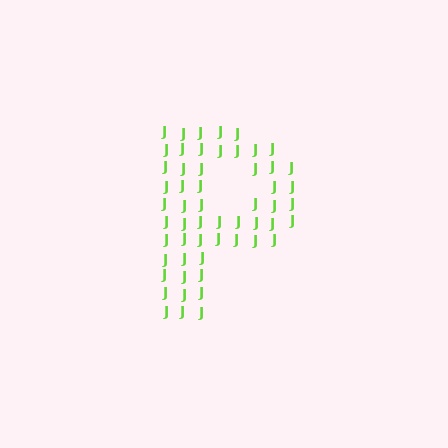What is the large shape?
The large shape is the letter P.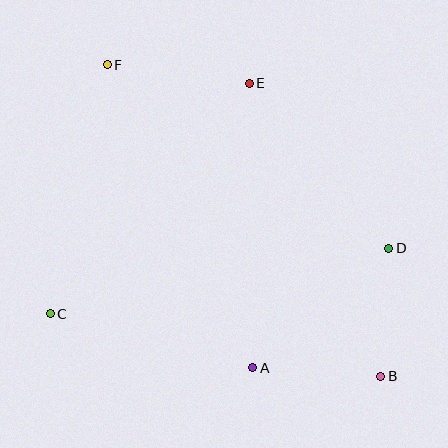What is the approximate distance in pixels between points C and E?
The distance between C and E is approximately 304 pixels.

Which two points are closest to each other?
Points B and D are closest to each other.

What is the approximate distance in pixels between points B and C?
The distance between B and C is approximately 336 pixels.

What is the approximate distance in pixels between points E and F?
The distance between E and F is approximately 143 pixels.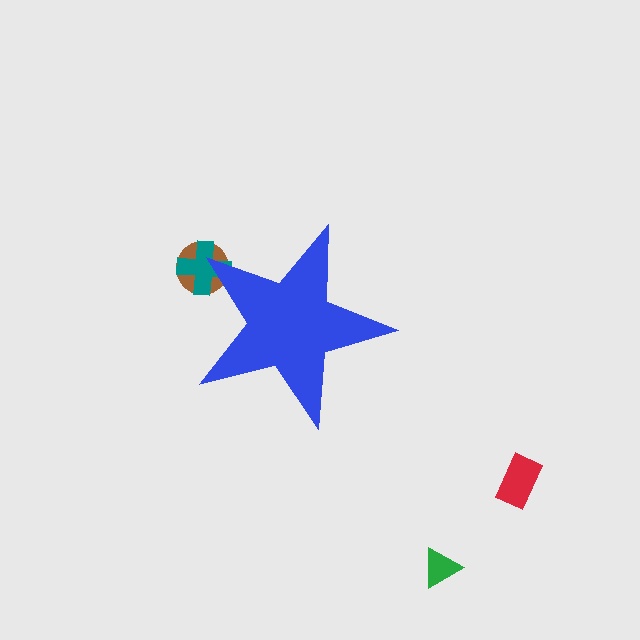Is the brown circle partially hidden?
Yes, the brown circle is partially hidden behind the blue star.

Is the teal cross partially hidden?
Yes, the teal cross is partially hidden behind the blue star.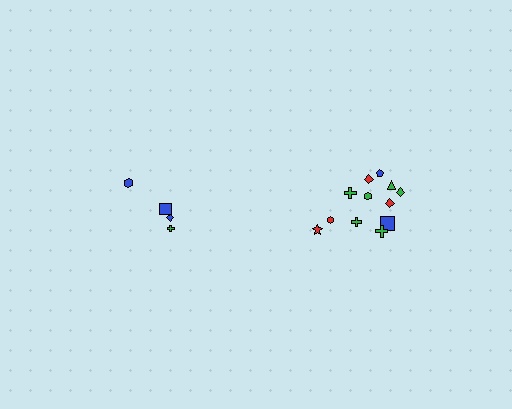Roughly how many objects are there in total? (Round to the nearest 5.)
Roughly 15 objects in total.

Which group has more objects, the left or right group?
The right group.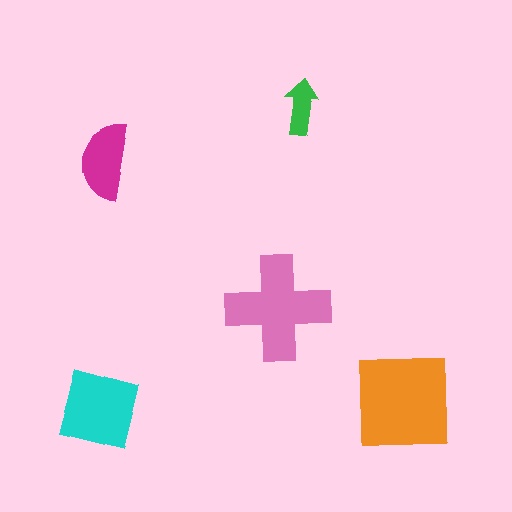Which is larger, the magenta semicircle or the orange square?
The orange square.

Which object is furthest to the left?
The cyan square is leftmost.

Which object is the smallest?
The green arrow.